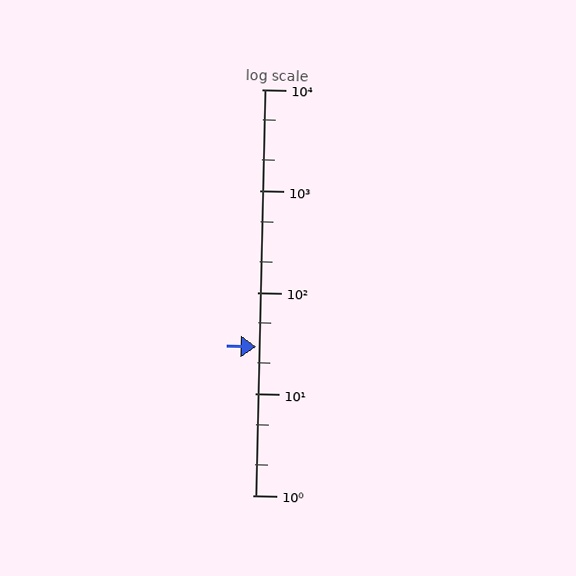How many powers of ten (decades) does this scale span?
The scale spans 4 decades, from 1 to 10000.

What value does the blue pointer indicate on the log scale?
The pointer indicates approximately 29.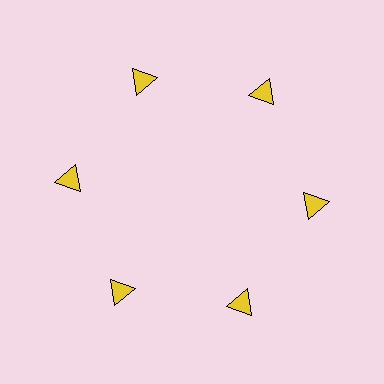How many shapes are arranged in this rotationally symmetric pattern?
There are 6 shapes, arranged in 6 groups of 1.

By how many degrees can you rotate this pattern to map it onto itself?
The pattern maps onto itself every 60 degrees of rotation.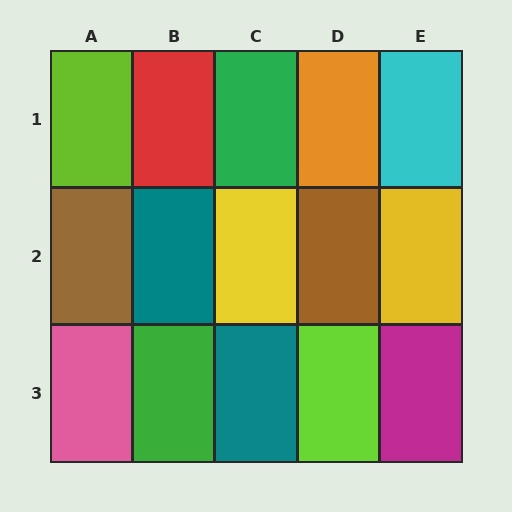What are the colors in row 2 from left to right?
Brown, teal, yellow, brown, yellow.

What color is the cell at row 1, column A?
Lime.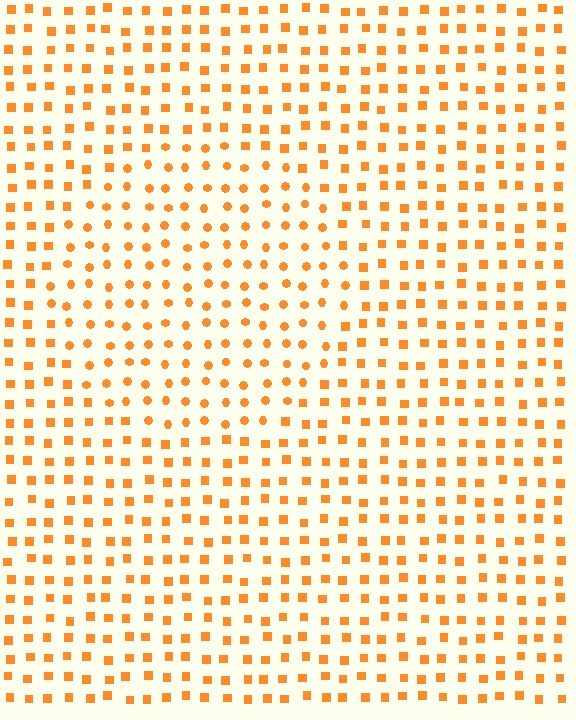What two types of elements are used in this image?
The image uses circles inside the circle region and squares outside it.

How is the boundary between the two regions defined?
The boundary is defined by a change in element shape: circles inside vs. squares outside. All elements share the same color and spacing.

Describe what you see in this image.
The image is filled with small orange elements arranged in a uniform grid. A circle-shaped region contains circles, while the surrounding area contains squares. The boundary is defined purely by the change in element shape.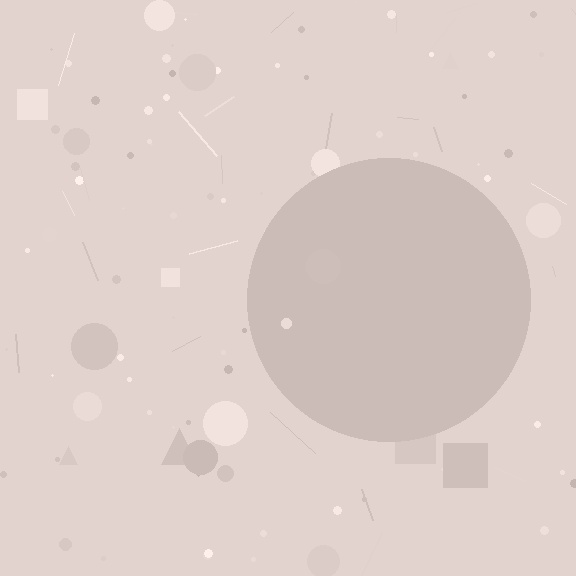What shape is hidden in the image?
A circle is hidden in the image.